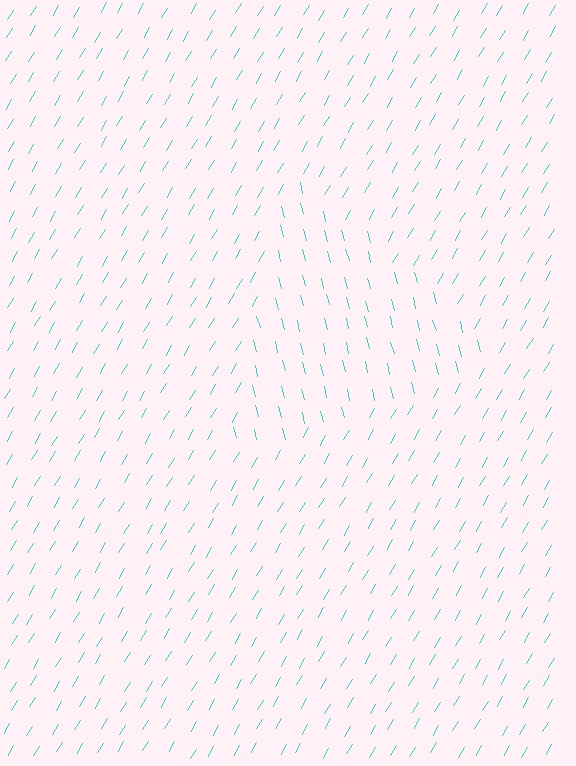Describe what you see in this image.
The image is filled with small cyan line segments. A triangle region in the image has lines oriented differently from the surrounding lines, creating a visible texture boundary.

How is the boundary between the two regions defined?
The boundary is defined purely by a change in line orientation (approximately 45 degrees difference). All lines are the same color and thickness.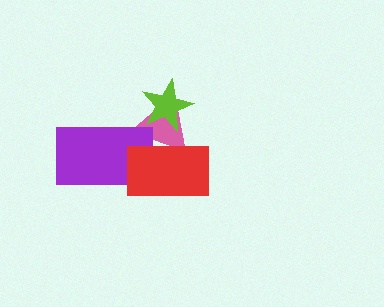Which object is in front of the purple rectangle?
The red rectangle is in front of the purple rectangle.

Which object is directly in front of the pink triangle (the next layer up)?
The purple rectangle is directly in front of the pink triangle.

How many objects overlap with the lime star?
1 object overlaps with the lime star.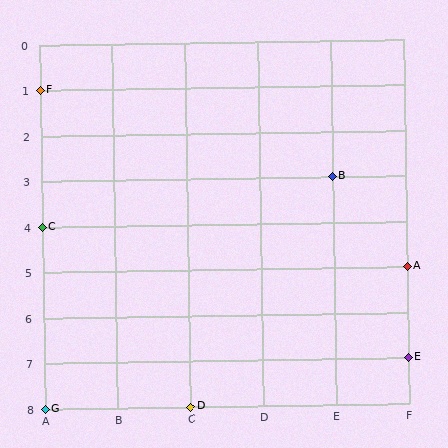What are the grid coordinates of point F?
Point F is at grid coordinates (A, 1).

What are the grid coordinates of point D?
Point D is at grid coordinates (C, 8).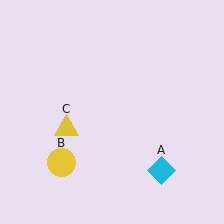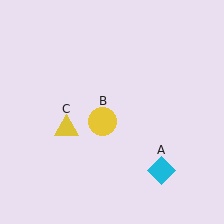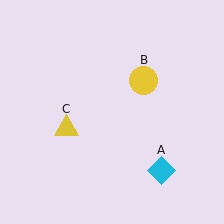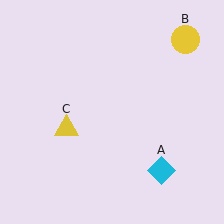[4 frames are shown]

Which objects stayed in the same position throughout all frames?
Cyan diamond (object A) and yellow triangle (object C) remained stationary.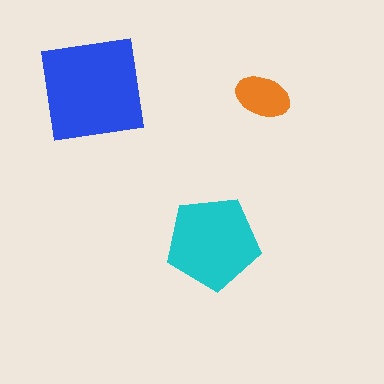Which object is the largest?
The blue square.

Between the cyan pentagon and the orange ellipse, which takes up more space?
The cyan pentagon.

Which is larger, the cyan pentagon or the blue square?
The blue square.